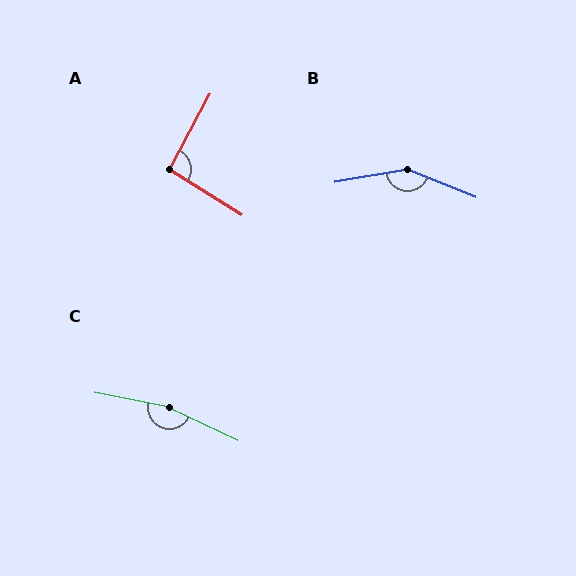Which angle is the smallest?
A, at approximately 94 degrees.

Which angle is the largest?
C, at approximately 165 degrees.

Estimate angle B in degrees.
Approximately 149 degrees.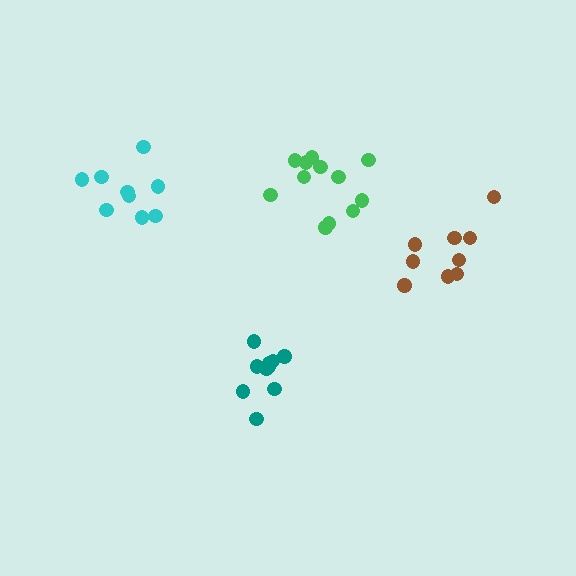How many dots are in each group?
Group 1: 12 dots, Group 2: 9 dots, Group 3: 10 dots, Group 4: 9 dots (40 total).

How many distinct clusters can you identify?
There are 4 distinct clusters.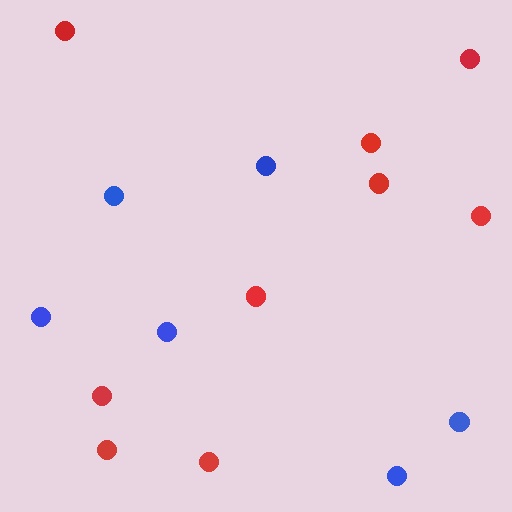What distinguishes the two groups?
There are 2 groups: one group of blue circles (6) and one group of red circles (9).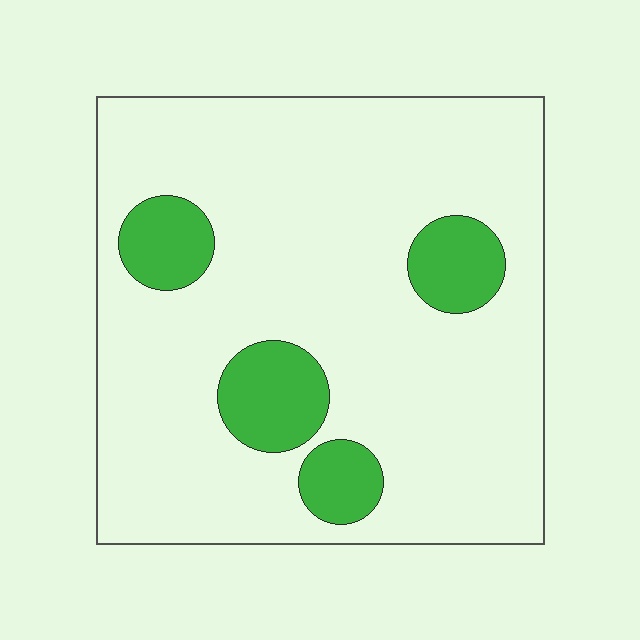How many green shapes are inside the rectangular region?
4.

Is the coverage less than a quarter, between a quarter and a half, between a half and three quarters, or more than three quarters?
Less than a quarter.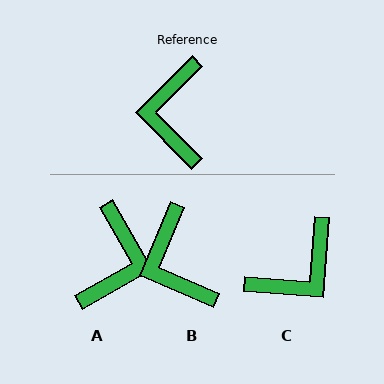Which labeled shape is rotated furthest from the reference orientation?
A, about 164 degrees away.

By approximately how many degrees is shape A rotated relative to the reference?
Approximately 164 degrees counter-clockwise.